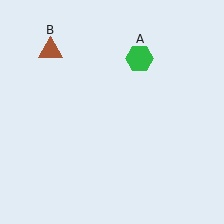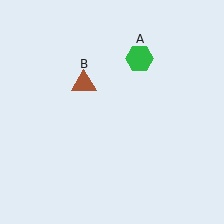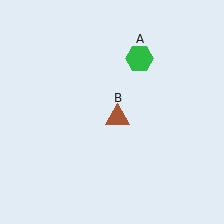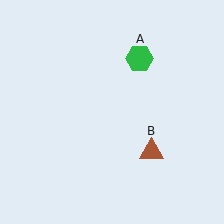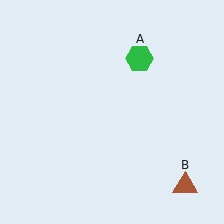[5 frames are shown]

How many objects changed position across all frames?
1 object changed position: brown triangle (object B).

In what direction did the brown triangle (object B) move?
The brown triangle (object B) moved down and to the right.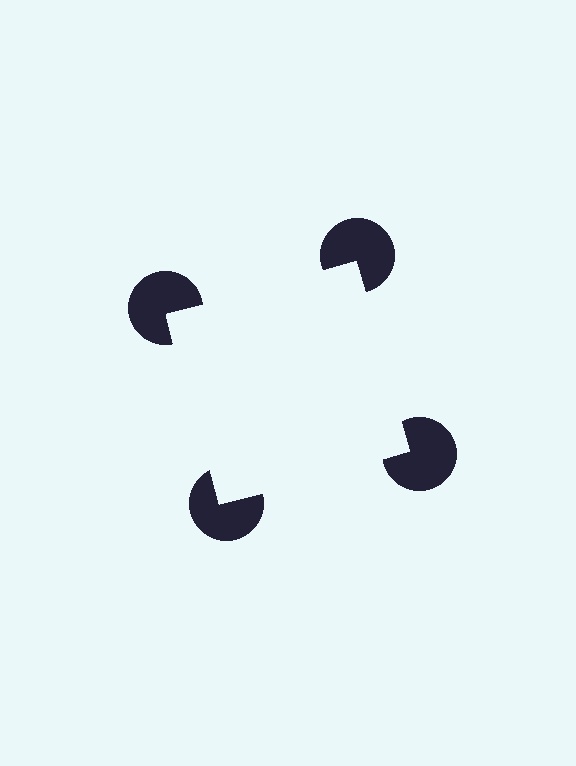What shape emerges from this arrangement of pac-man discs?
An illusory square — its edges are inferred from the aligned wedge cuts in the pac-man discs, not physically drawn.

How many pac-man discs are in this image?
There are 4 — one at each vertex of the illusory square.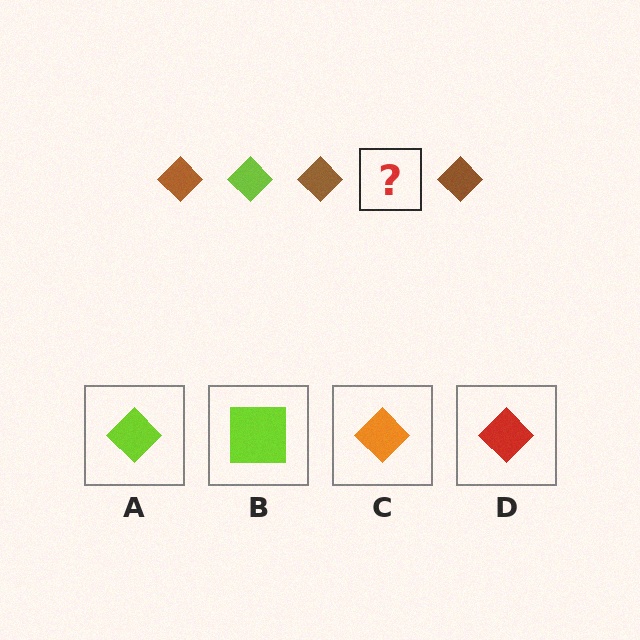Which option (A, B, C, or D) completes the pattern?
A.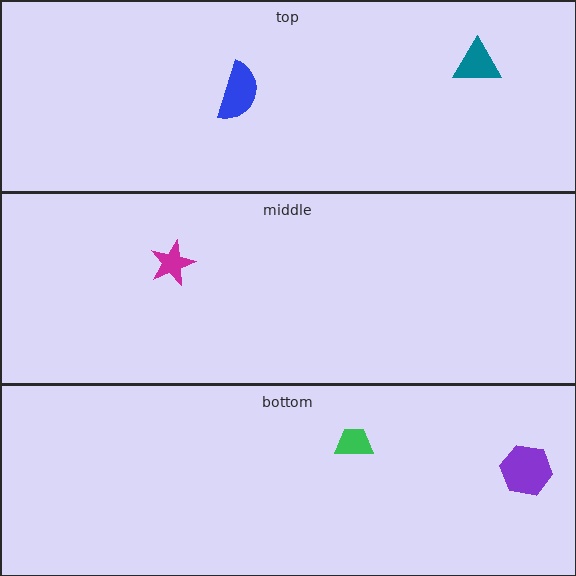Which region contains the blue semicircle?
The top region.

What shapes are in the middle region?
The magenta star.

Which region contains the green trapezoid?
The bottom region.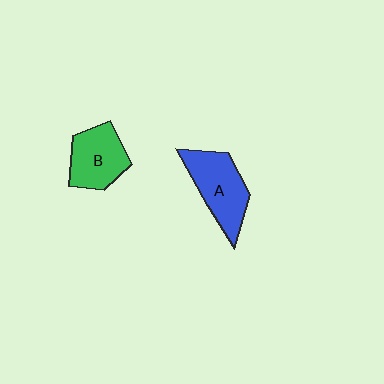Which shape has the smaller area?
Shape B (green).